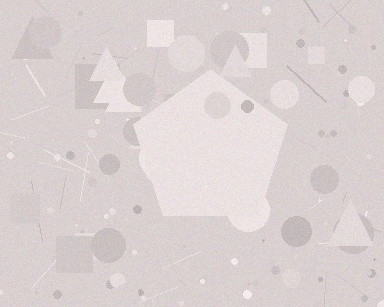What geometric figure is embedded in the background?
A pentagon is embedded in the background.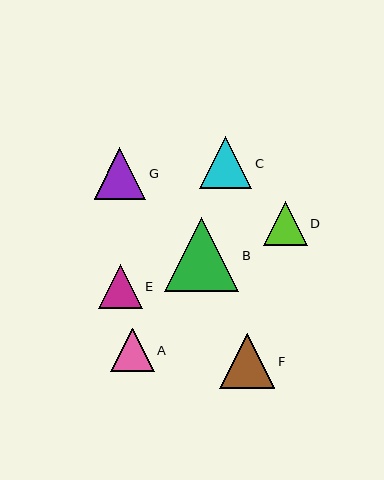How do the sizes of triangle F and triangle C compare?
Triangle F and triangle C are approximately the same size.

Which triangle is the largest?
Triangle B is the largest with a size of approximately 74 pixels.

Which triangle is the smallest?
Triangle A is the smallest with a size of approximately 43 pixels.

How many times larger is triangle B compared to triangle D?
Triangle B is approximately 1.7 times the size of triangle D.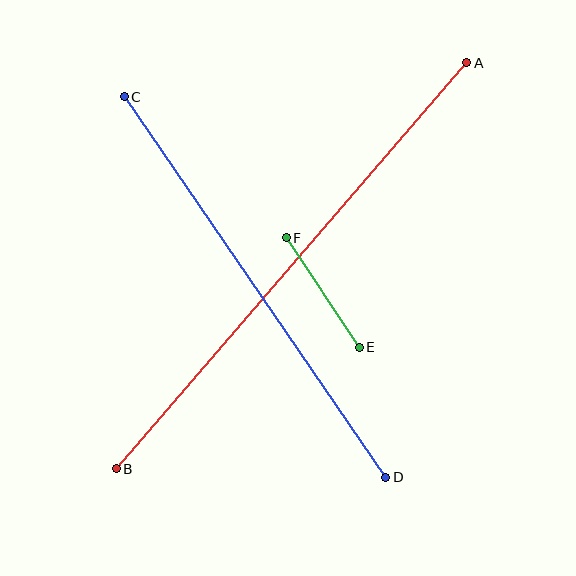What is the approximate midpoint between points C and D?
The midpoint is at approximately (255, 287) pixels.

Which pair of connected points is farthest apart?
Points A and B are farthest apart.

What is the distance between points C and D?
The distance is approximately 461 pixels.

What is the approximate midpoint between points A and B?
The midpoint is at approximately (291, 266) pixels.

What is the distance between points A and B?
The distance is approximately 536 pixels.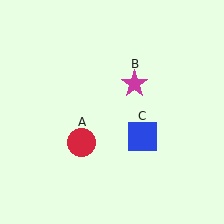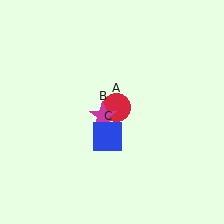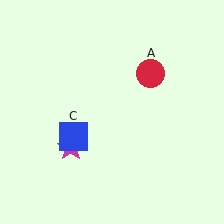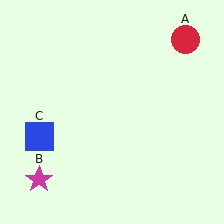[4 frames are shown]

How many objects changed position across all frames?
3 objects changed position: red circle (object A), magenta star (object B), blue square (object C).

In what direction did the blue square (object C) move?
The blue square (object C) moved left.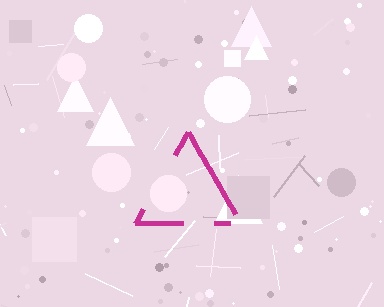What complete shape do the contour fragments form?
The contour fragments form a triangle.